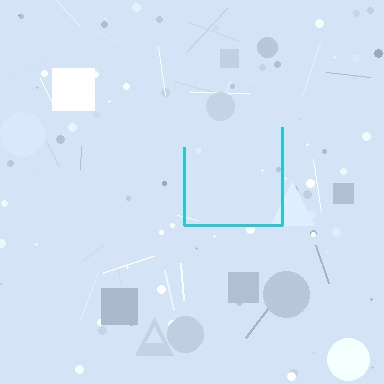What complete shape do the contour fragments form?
The contour fragments form a square.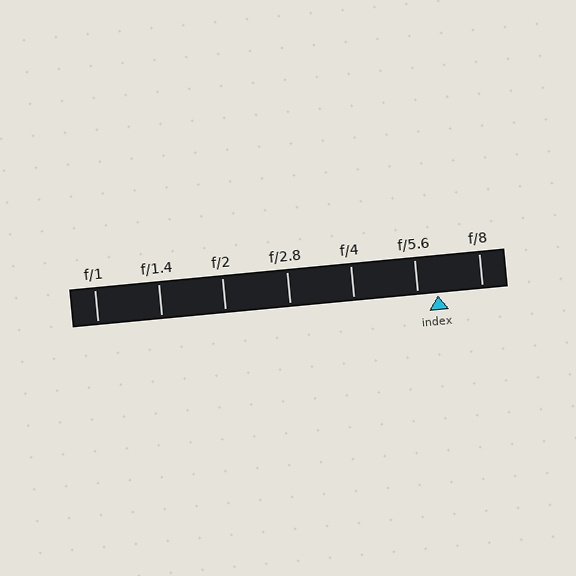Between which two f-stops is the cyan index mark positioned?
The index mark is between f/5.6 and f/8.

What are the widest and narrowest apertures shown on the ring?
The widest aperture shown is f/1 and the narrowest is f/8.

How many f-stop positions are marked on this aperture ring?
There are 7 f-stop positions marked.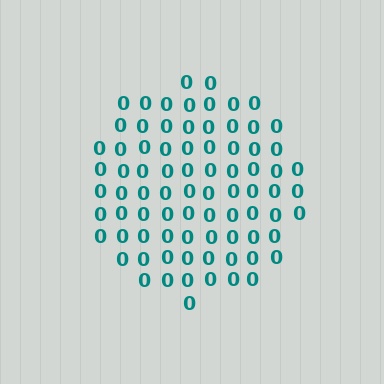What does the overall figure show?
The overall figure shows a circle.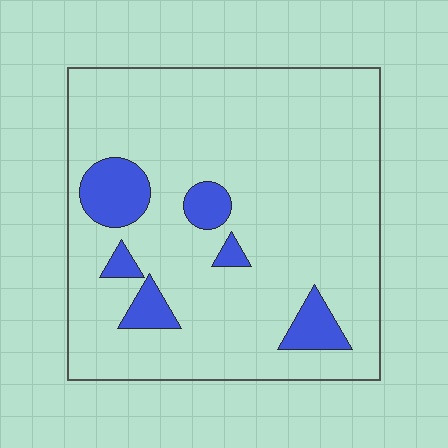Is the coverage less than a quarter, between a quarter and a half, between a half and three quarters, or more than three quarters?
Less than a quarter.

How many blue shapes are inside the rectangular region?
6.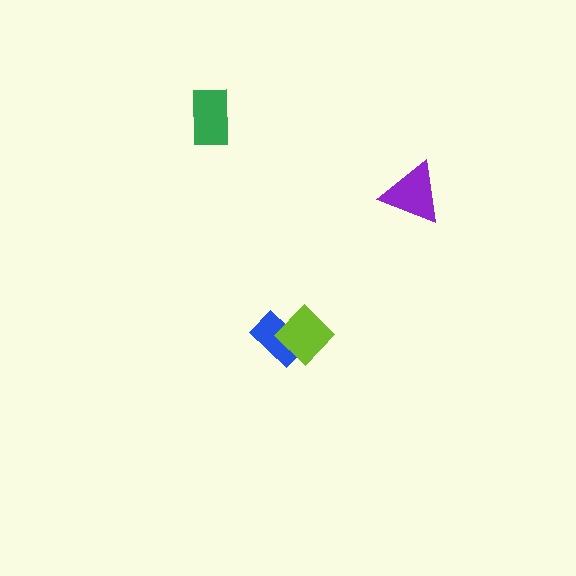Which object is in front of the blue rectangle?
The lime diamond is in front of the blue rectangle.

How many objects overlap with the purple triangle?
0 objects overlap with the purple triangle.